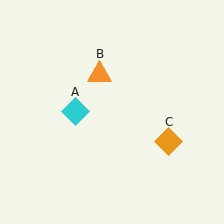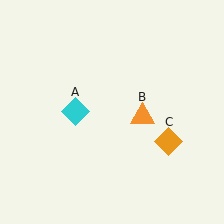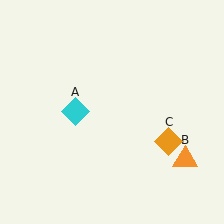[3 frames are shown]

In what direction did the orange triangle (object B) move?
The orange triangle (object B) moved down and to the right.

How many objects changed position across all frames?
1 object changed position: orange triangle (object B).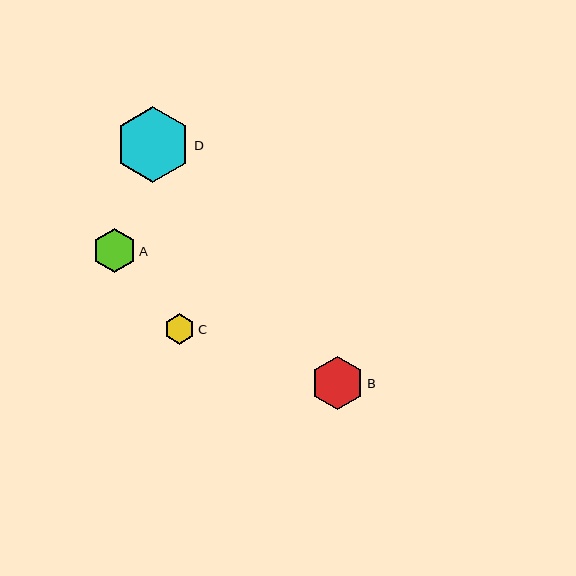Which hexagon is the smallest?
Hexagon C is the smallest with a size of approximately 31 pixels.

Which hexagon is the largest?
Hexagon D is the largest with a size of approximately 75 pixels.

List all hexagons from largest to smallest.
From largest to smallest: D, B, A, C.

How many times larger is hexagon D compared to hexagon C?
Hexagon D is approximately 2.4 times the size of hexagon C.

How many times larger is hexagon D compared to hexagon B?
Hexagon D is approximately 1.4 times the size of hexagon B.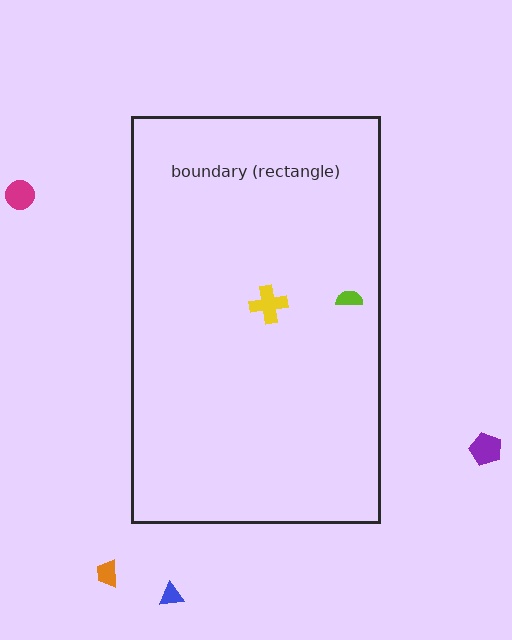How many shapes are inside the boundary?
2 inside, 4 outside.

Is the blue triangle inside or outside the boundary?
Outside.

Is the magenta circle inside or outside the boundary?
Outside.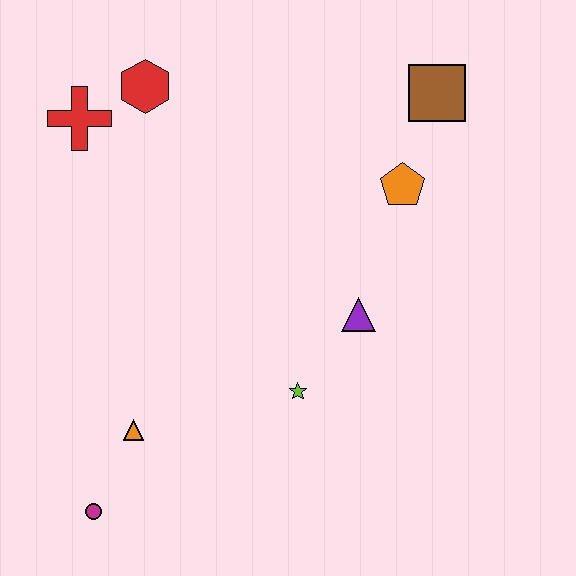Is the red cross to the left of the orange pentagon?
Yes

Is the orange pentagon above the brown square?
No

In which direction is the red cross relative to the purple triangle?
The red cross is to the left of the purple triangle.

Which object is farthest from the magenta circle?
The brown square is farthest from the magenta circle.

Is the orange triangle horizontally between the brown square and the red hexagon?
No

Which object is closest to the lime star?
The purple triangle is closest to the lime star.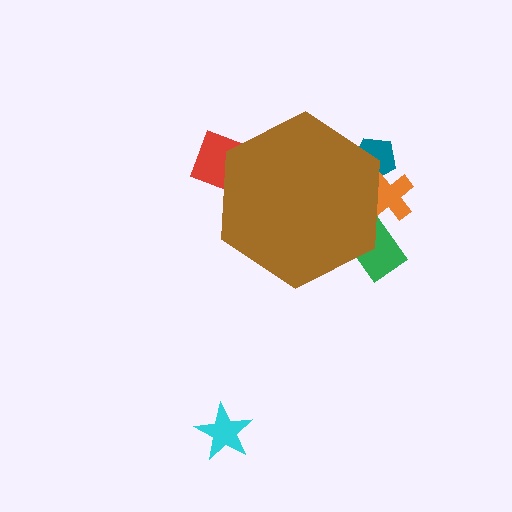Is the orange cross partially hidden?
Yes, the orange cross is partially hidden behind the brown hexagon.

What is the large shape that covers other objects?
A brown hexagon.